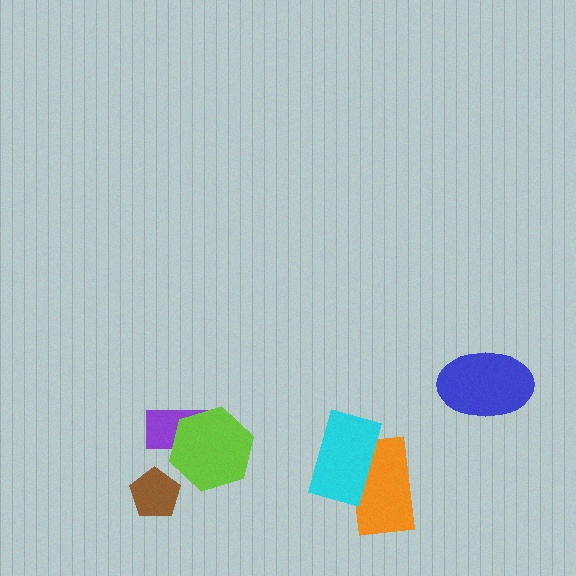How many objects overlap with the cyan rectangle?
1 object overlaps with the cyan rectangle.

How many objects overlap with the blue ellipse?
0 objects overlap with the blue ellipse.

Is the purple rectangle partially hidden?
Yes, it is partially covered by another shape.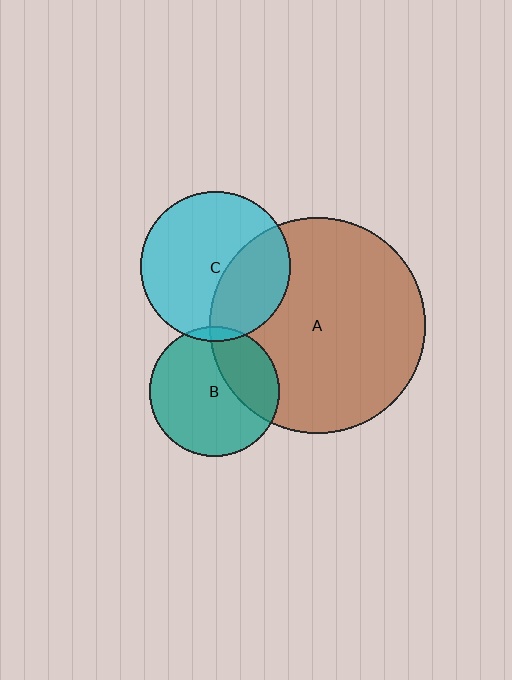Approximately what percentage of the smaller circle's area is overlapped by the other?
Approximately 35%.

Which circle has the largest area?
Circle A (brown).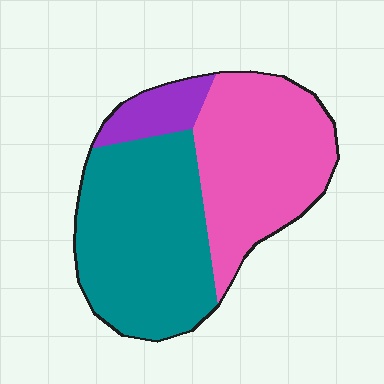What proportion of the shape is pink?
Pink covers 42% of the shape.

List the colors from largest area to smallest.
From largest to smallest: teal, pink, purple.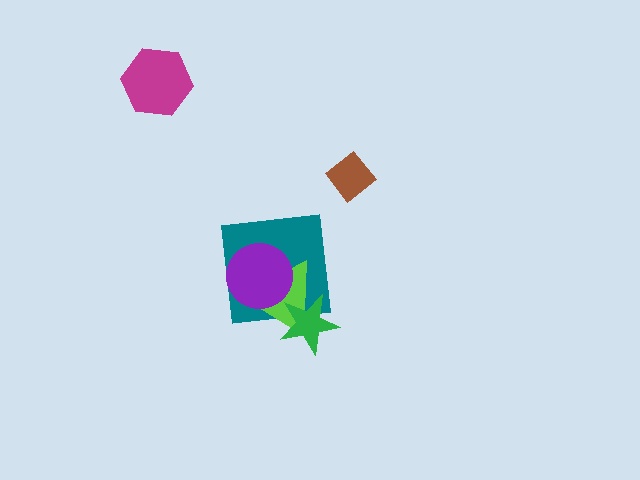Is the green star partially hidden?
No, no other shape covers it.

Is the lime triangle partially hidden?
Yes, it is partially covered by another shape.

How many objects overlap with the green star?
2 objects overlap with the green star.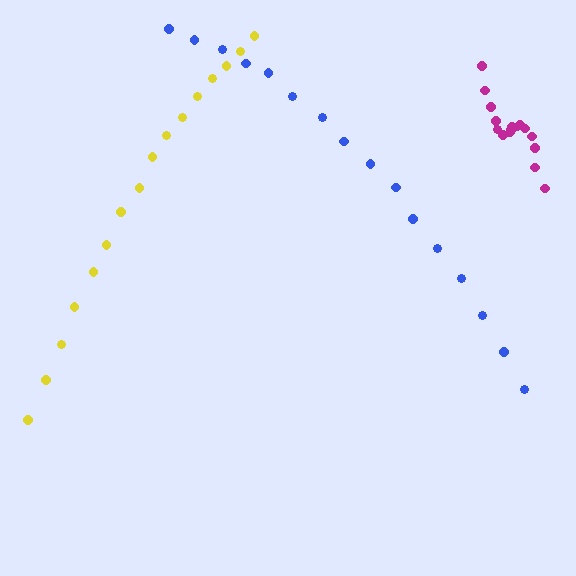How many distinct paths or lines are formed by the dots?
There are 3 distinct paths.